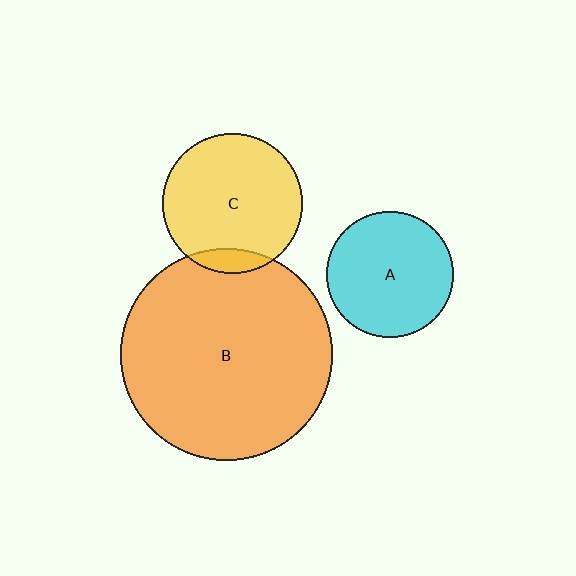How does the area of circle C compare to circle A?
Approximately 1.2 times.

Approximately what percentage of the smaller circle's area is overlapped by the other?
Approximately 10%.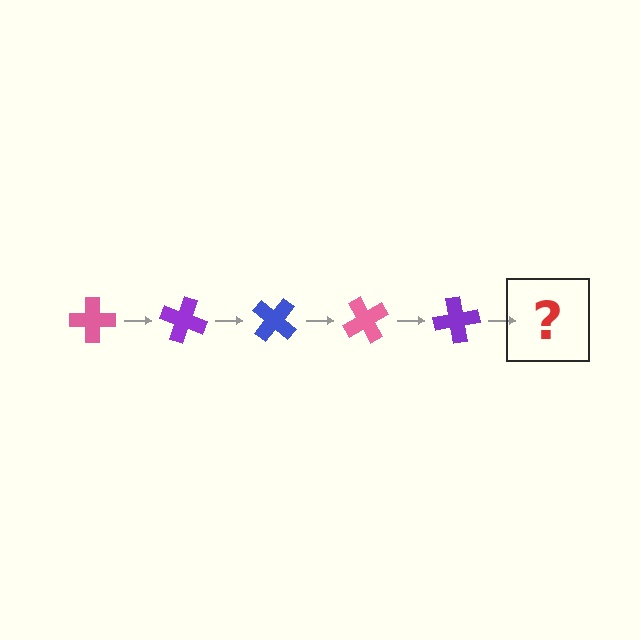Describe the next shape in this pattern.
It should be a blue cross, rotated 100 degrees from the start.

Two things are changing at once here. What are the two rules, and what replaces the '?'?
The two rules are that it rotates 20 degrees each step and the color cycles through pink, purple, and blue. The '?' should be a blue cross, rotated 100 degrees from the start.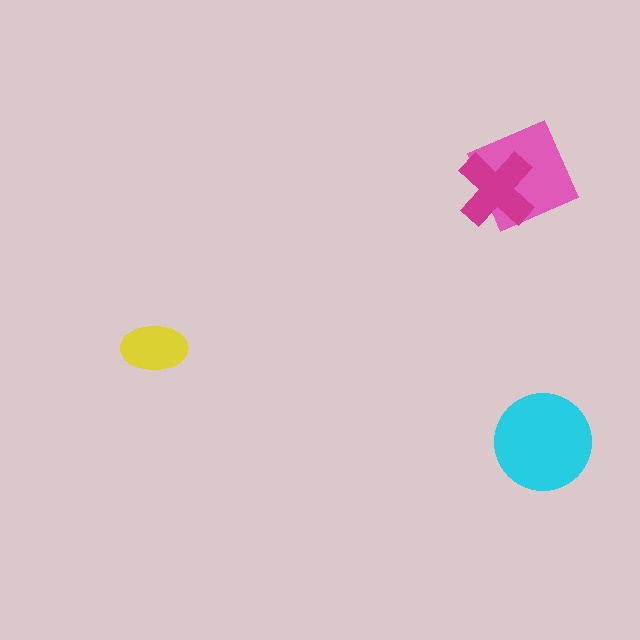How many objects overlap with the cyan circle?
0 objects overlap with the cyan circle.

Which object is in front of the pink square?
The magenta cross is in front of the pink square.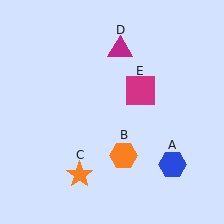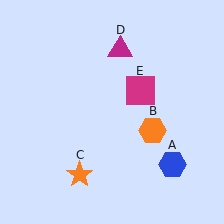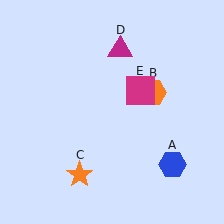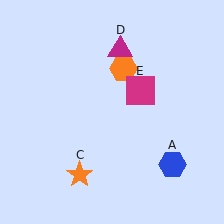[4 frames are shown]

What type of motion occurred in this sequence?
The orange hexagon (object B) rotated counterclockwise around the center of the scene.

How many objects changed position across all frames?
1 object changed position: orange hexagon (object B).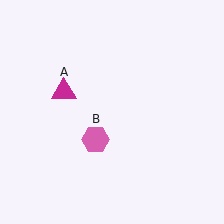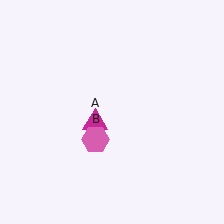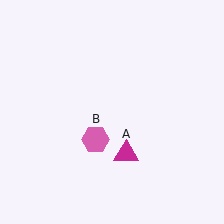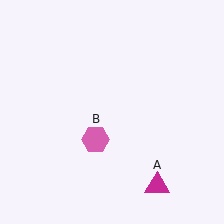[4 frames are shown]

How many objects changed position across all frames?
1 object changed position: magenta triangle (object A).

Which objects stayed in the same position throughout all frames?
Pink hexagon (object B) remained stationary.